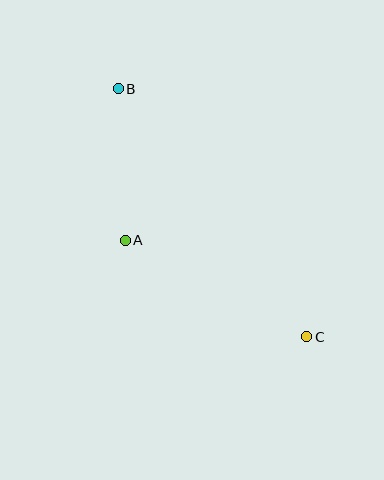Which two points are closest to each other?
Points A and B are closest to each other.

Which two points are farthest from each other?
Points B and C are farthest from each other.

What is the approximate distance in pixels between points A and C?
The distance between A and C is approximately 205 pixels.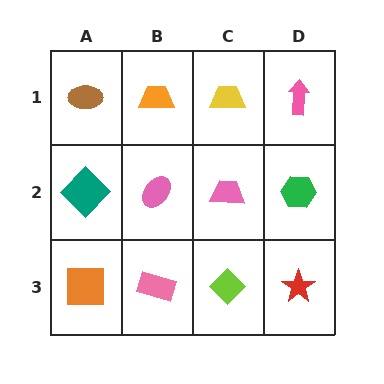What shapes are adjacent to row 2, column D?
A pink arrow (row 1, column D), a red star (row 3, column D), a pink trapezoid (row 2, column C).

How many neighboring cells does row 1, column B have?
3.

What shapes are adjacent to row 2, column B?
An orange trapezoid (row 1, column B), a pink rectangle (row 3, column B), a teal diamond (row 2, column A), a pink trapezoid (row 2, column C).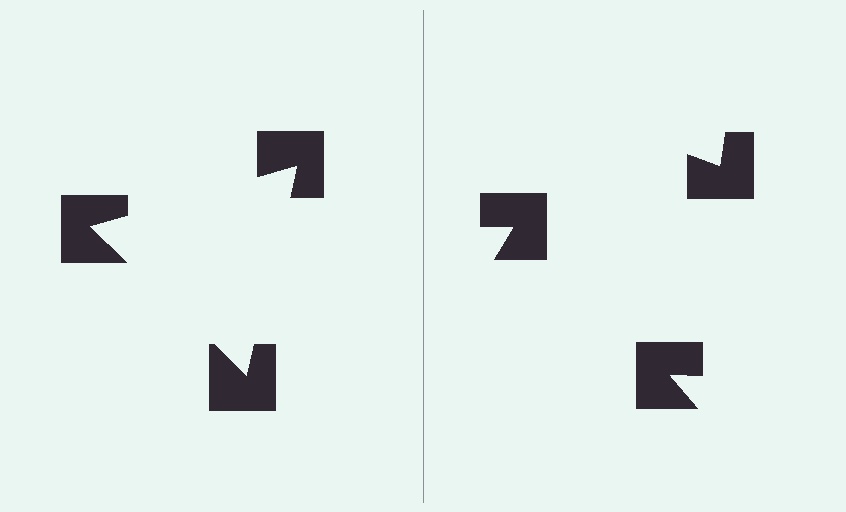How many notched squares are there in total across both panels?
6 — 3 on each side.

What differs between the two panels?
The notched squares are positioned identically on both sides; only the wedge orientations differ. On the left they align to a triangle; on the right they are misaligned.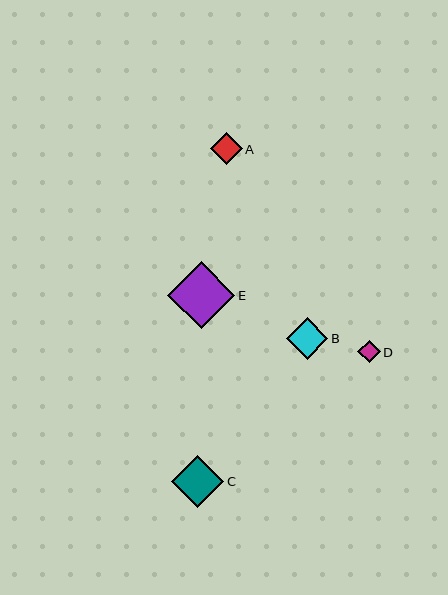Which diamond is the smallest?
Diamond D is the smallest with a size of approximately 23 pixels.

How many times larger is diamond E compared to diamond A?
Diamond E is approximately 2.1 times the size of diamond A.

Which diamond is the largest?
Diamond E is the largest with a size of approximately 67 pixels.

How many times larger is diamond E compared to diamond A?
Diamond E is approximately 2.1 times the size of diamond A.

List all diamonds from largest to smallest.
From largest to smallest: E, C, B, A, D.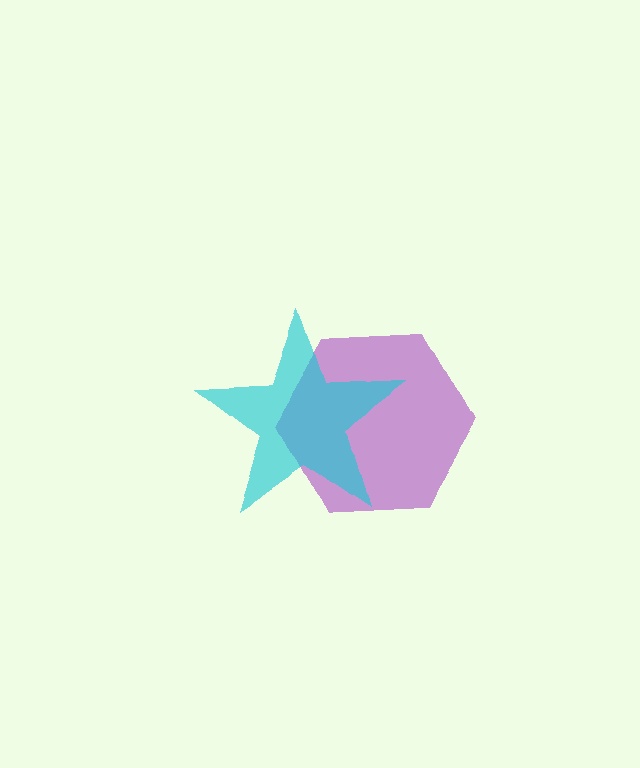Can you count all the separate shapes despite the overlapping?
Yes, there are 2 separate shapes.